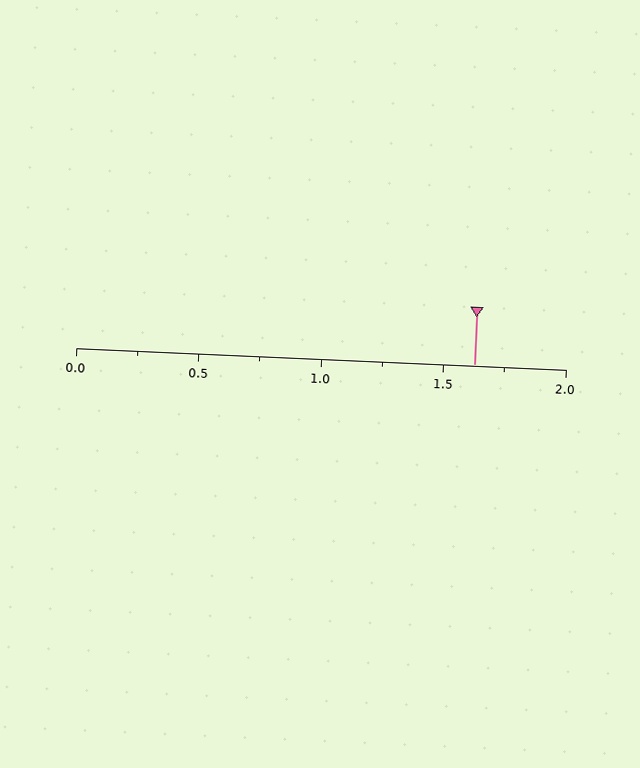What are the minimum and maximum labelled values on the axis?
The axis runs from 0.0 to 2.0.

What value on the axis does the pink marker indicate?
The marker indicates approximately 1.62.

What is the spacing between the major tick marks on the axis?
The major ticks are spaced 0.5 apart.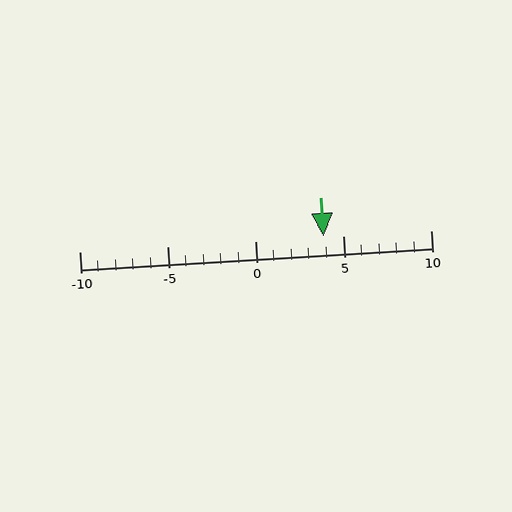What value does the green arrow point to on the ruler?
The green arrow points to approximately 4.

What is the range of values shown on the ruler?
The ruler shows values from -10 to 10.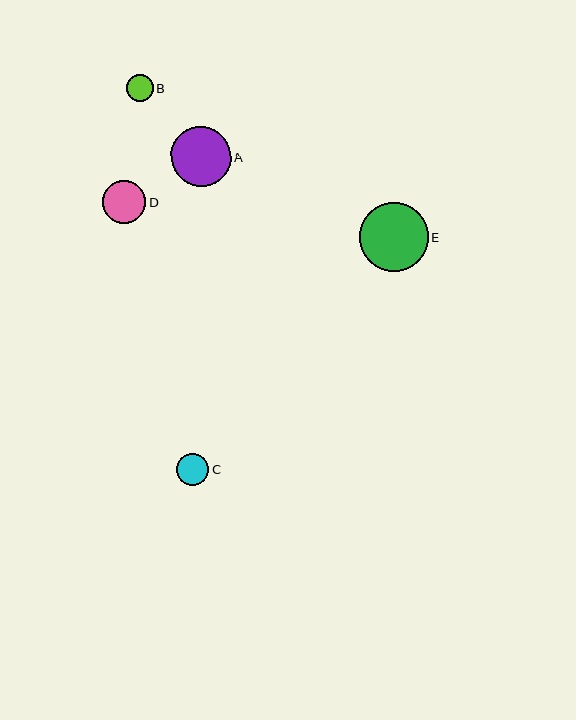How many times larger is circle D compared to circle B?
Circle D is approximately 1.6 times the size of circle B.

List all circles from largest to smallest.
From largest to smallest: E, A, D, C, B.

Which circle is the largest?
Circle E is the largest with a size of approximately 68 pixels.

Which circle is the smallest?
Circle B is the smallest with a size of approximately 27 pixels.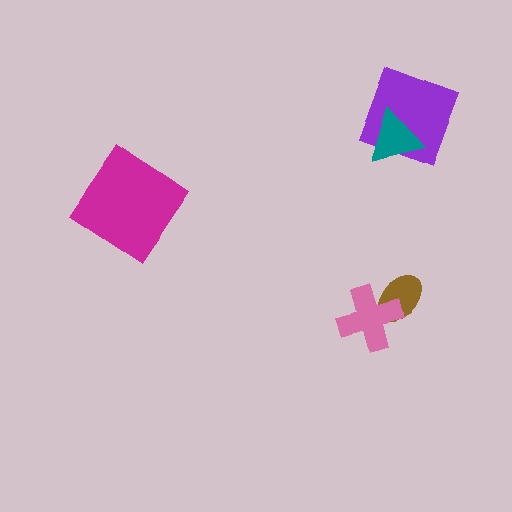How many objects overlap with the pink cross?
1 object overlaps with the pink cross.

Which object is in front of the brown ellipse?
The pink cross is in front of the brown ellipse.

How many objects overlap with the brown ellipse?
1 object overlaps with the brown ellipse.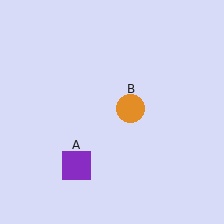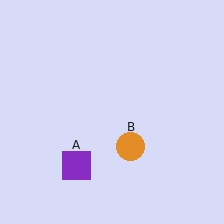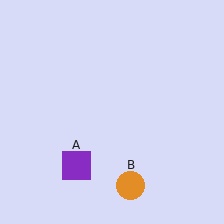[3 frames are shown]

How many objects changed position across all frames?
1 object changed position: orange circle (object B).